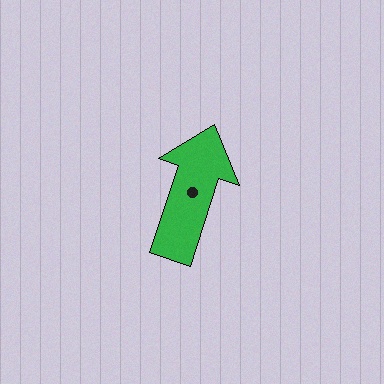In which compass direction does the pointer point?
North.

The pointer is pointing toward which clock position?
Roughly 1 o'clock.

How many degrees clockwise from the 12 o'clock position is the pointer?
Approximately 18 degrees.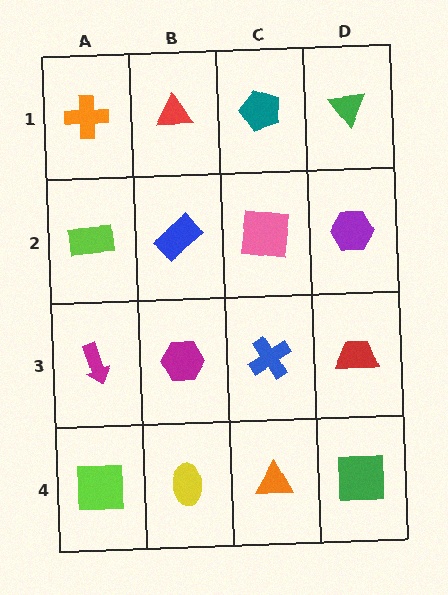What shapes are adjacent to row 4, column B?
A magenta hexagon (row 3, column B), a lime square (row 4, column A), an orange triangle (row 4, column C).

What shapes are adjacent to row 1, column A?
A lime rectangle (row 2, column A), a red triangle (row 1, column B).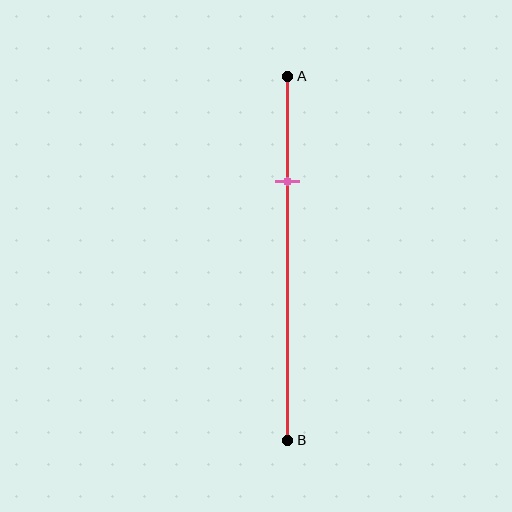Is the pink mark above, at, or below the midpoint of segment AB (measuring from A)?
The pink mark is above the midpoint of segment AB.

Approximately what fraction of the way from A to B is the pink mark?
The pink mark is approximately 30% of the way from A to B.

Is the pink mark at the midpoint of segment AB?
No, the mark is at about 30% from A, not at the 50% midpoint.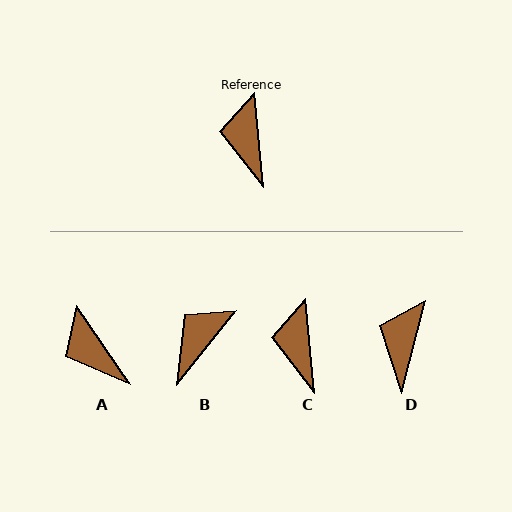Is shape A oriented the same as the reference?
No, it is off by about 29 degrees.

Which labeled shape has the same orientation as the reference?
C.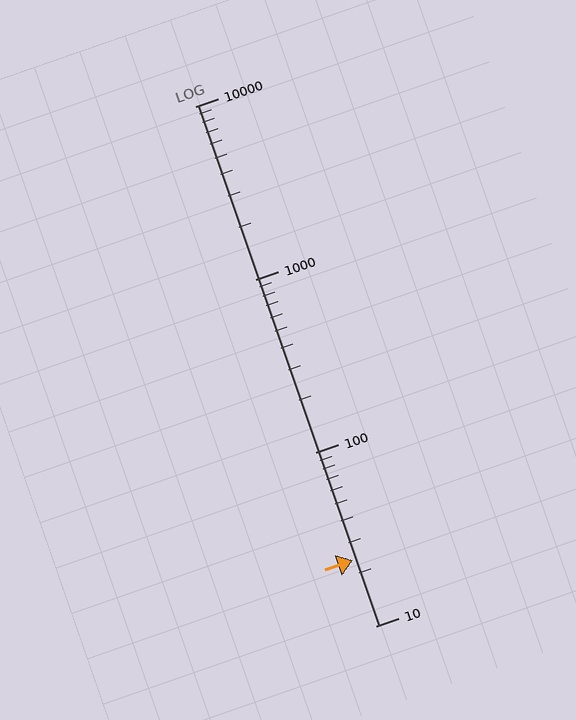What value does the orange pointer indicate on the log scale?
The pointer indicates approximately 24.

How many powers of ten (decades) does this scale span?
The scale spans 3 decades, from 10 to 10000.